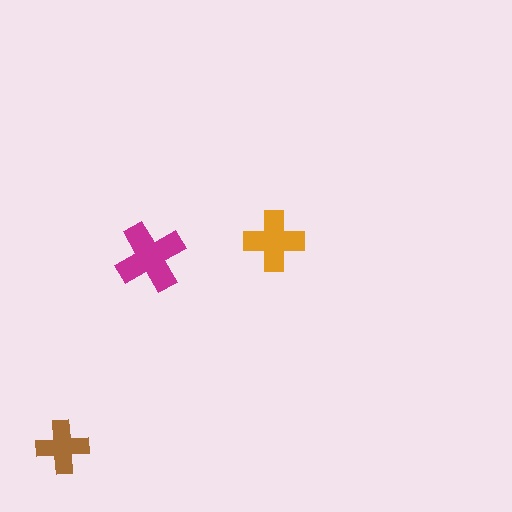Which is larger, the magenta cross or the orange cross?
The magenta one.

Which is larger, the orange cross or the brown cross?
The orange one.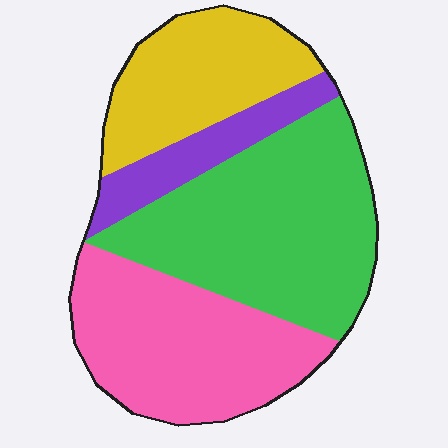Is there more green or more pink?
Green.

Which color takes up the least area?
Purple, at roughly 10%.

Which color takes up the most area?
Green, at roughly 40%.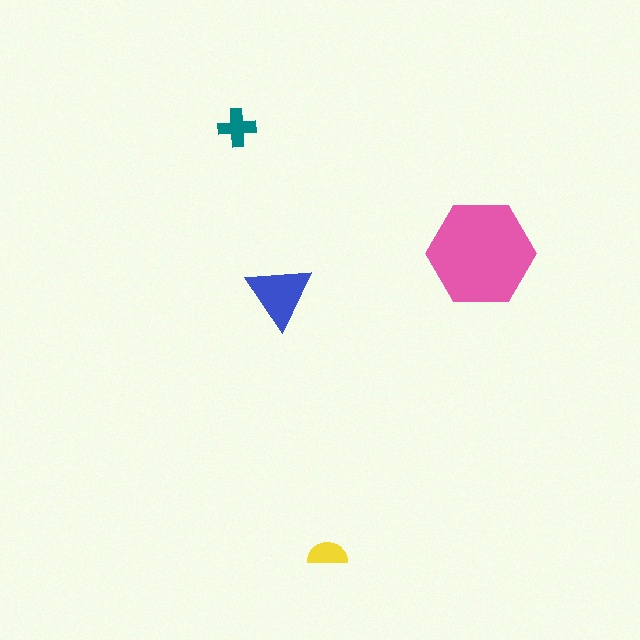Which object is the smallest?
The yellow semicircle.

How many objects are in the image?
There are 4 objects in the image.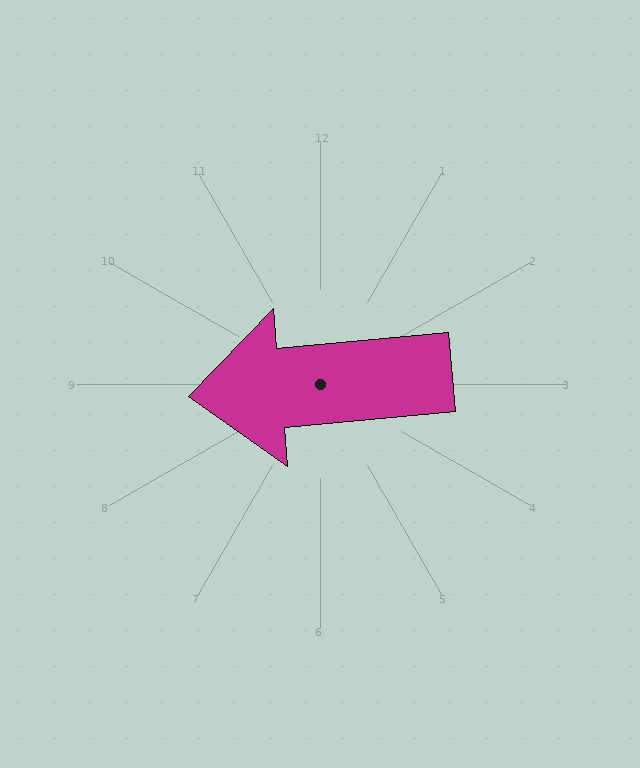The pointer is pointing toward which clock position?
Roughly 9 o'clock.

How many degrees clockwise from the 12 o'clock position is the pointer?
Approximately 265 degrees.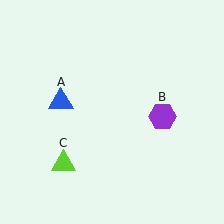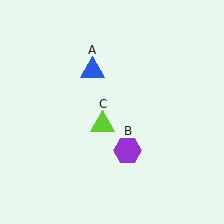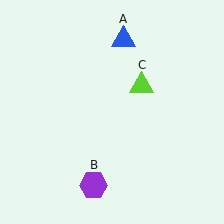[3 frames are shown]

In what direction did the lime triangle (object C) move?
The lime triangle (object C) moved up and to the right.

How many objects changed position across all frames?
3 objects changed position: blue triangle (object A), purple hexagon (object B), lime triangle (object C).